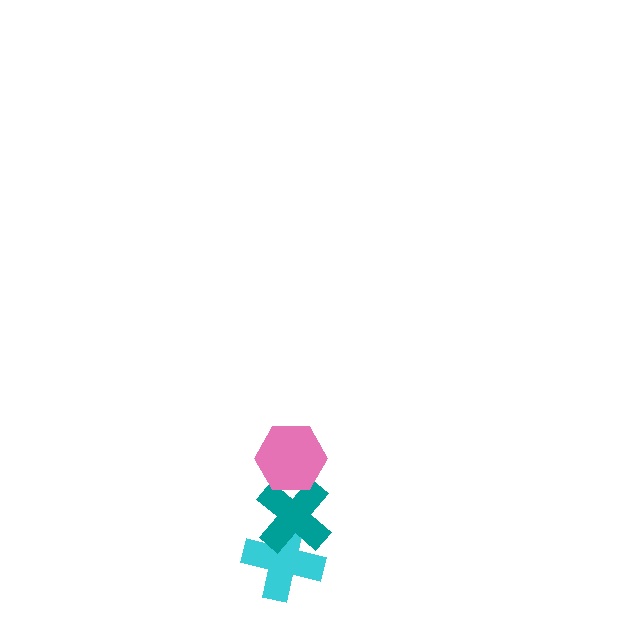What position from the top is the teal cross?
The teal cross is 2nd from the top.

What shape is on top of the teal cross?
The pink hexagon is on top of the teal cross.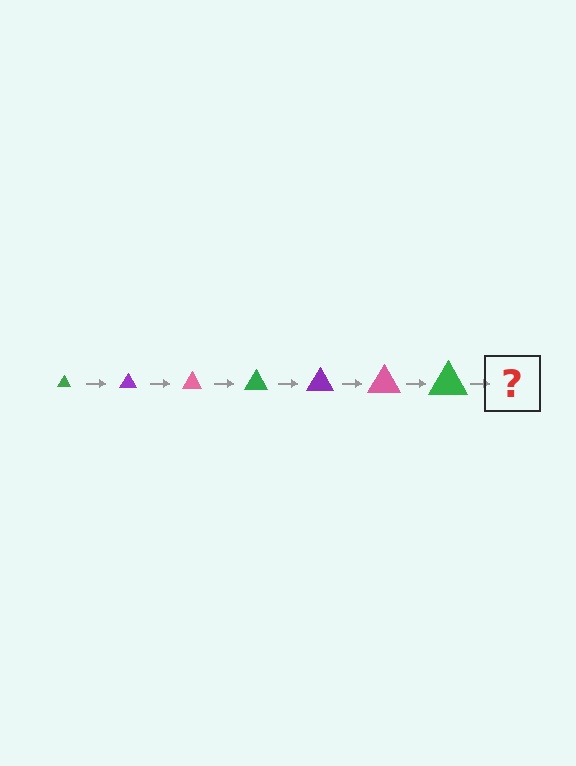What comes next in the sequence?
The next element should be a purple triangle, larger than the previous one.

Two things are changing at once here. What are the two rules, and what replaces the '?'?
The two rules are that the triangle grows larger each step and the color cycles through green, purple, and pink. The '?' should be a purple triangle, larger than the previous one.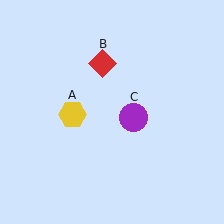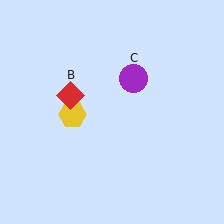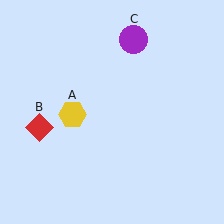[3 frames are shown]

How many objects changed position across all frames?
2 objects changed position: red diamond (object B), purple circle (object C).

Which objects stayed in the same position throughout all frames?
Yellow hexagon (object A) remained stationary.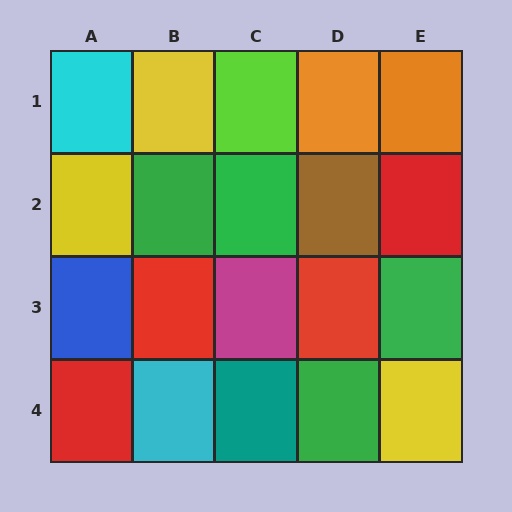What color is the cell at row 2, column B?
Green.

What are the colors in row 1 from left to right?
Cyan, yellow, lime, orange, orange.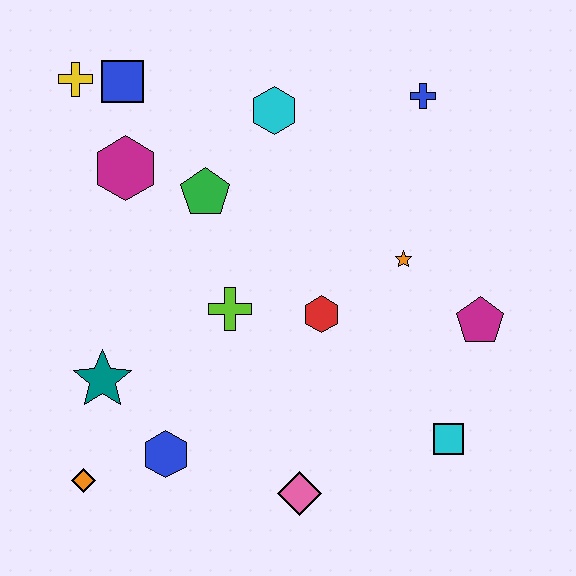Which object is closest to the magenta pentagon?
The orange star is closest to the magenta pentagon.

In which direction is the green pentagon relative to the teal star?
The green pentagon is above the teal star.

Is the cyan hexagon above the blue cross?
No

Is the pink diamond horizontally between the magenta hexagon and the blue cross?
Yes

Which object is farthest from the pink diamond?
The yellow cross is farthest from the pink diamond.